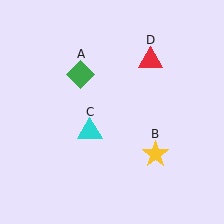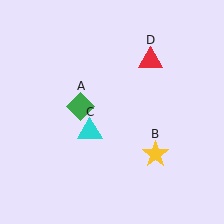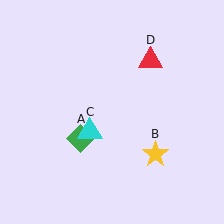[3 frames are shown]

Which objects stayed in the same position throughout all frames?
Yellow star (object B) and cyan triangle (object C) and red triangle (object D) remained stationary.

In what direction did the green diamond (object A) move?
The green diamond (object A) moved down.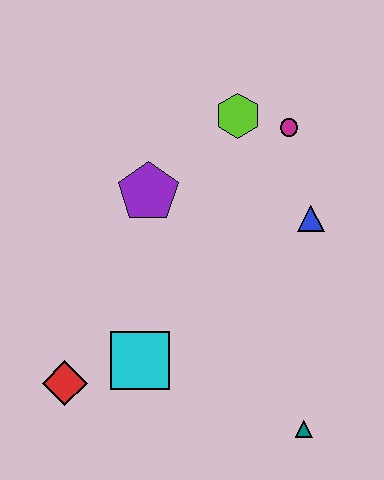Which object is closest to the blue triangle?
The magenta circle is closest to the blue triangle.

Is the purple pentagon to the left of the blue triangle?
Yes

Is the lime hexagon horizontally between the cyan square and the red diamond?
No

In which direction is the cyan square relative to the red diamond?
The cyan square is to the right of the red diamond.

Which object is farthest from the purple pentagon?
The teal triangle is farthest from the purple pentagon.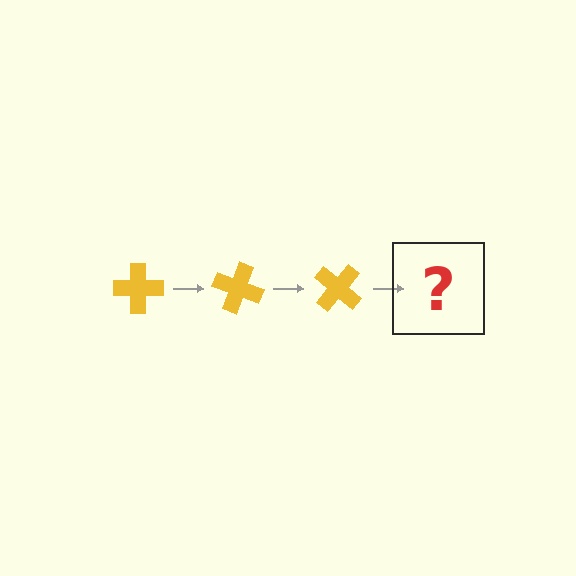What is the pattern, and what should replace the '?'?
The pattern is that the cross rotates 20 degrees each step. The '?' should be a yellow cross rotated 60 degrees.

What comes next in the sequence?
The next element should be a yellow cross rotated 60 degrees.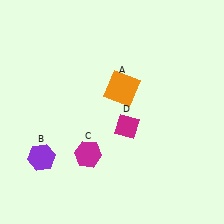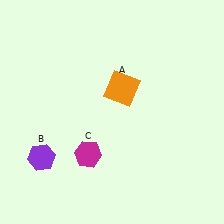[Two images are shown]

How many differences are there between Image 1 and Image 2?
There is 1 difference between the two images.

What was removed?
The magenta diamond (D) was removed in Image 2.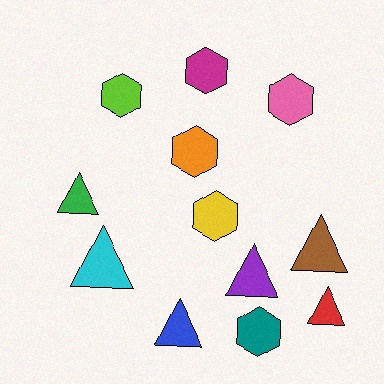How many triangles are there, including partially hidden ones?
There are 6 triangles.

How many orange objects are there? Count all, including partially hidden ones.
There is 1 orange object.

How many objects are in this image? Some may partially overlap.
There are 12 objects.